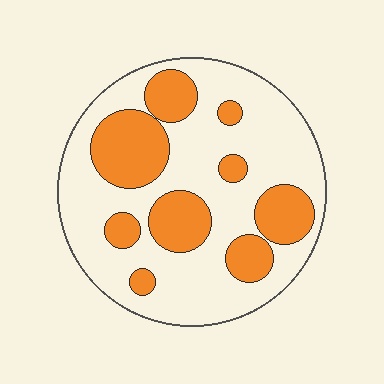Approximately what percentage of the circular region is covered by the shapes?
Approximately 30%.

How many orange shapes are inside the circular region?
9.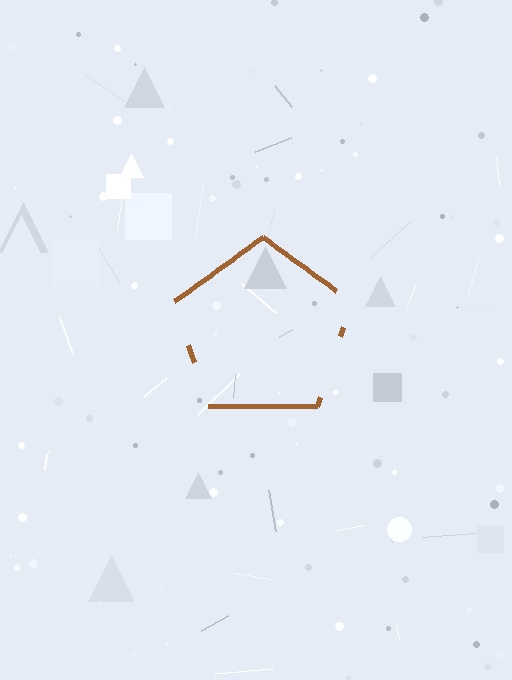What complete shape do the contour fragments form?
The contour fragments form a pentagon.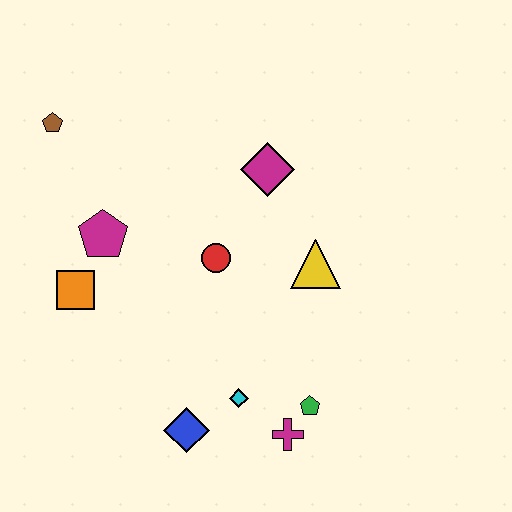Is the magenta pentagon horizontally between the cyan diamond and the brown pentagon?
Yes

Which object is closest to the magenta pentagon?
The orange square is closest to the magenta pentagon.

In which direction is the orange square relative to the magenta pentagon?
The orange square is below the magenta pentagon.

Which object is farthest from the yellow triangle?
The brown pentagon is farthest from the yellow triangle.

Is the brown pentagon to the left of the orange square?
Yes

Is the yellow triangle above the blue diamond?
Yes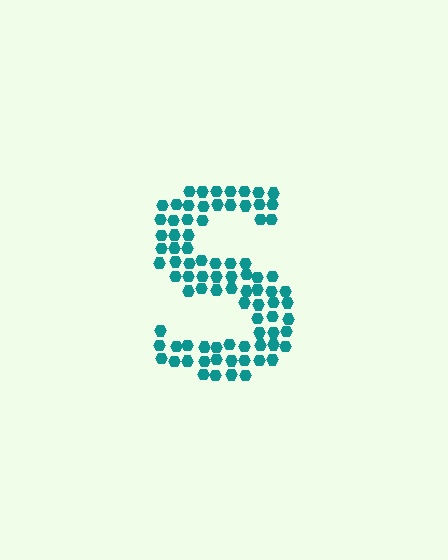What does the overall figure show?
The overall figure shows the letter S.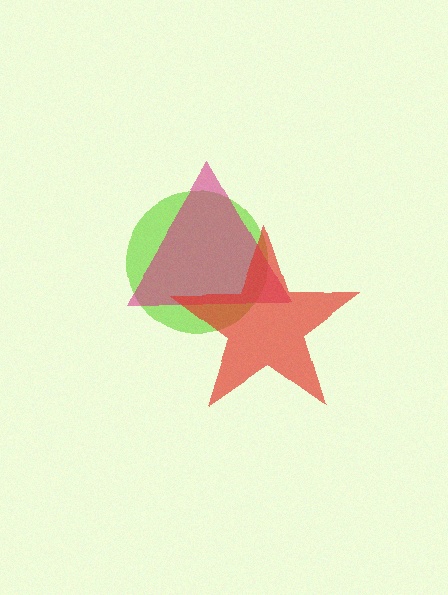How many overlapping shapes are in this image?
There are 3 overlapping shapes in the image.